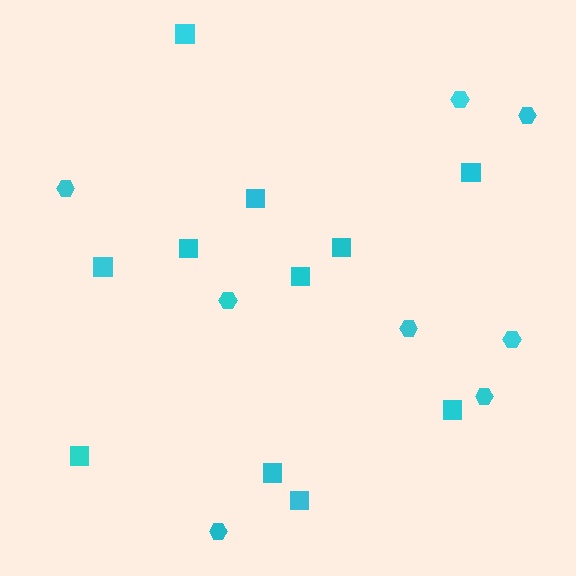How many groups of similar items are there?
There are 2 groups: one group of hexagons (8) and one group of squares (11).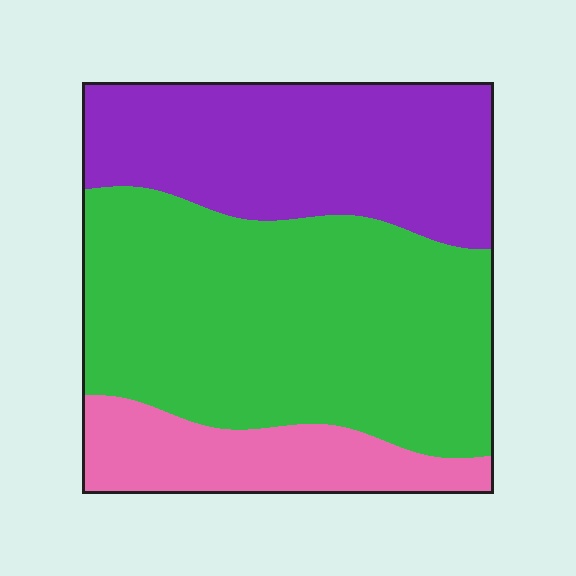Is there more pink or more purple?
Purple.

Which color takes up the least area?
Pink, at roughly 15%.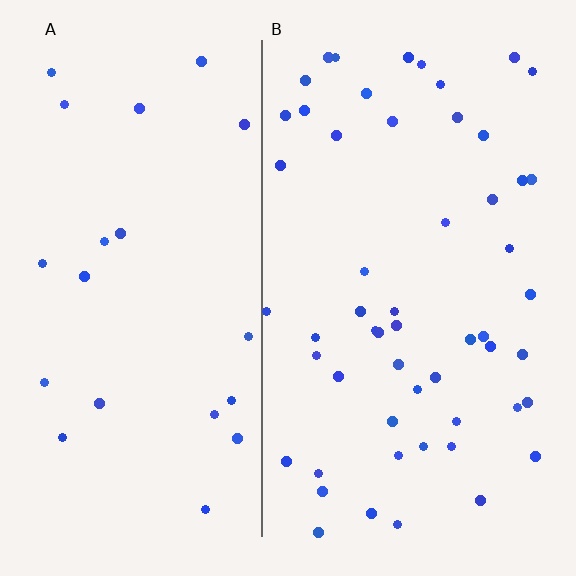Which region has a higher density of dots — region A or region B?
B (the right).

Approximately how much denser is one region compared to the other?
Approximately 2.5× — region B over region A.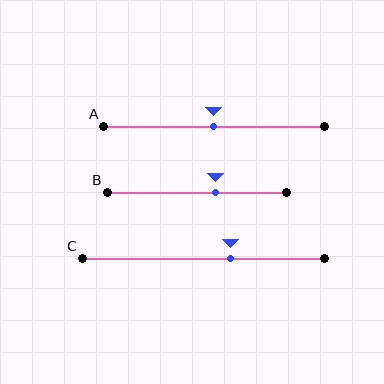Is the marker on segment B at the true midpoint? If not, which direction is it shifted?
No, the marker on segment B is shifted to the right by about 10% of the segment length.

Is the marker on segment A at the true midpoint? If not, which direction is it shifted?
Yes, the marker on segment A is at the true midpoint.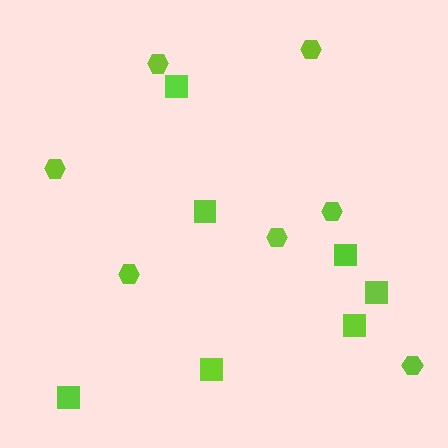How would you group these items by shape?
There are 2 groups: one group of squares (7) and one group of hexagons (7).